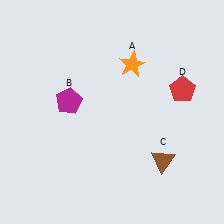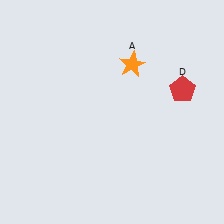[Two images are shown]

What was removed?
The brown triangle (C), the magenta pentagon (B) were removed in Image 2.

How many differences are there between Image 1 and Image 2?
There are 2 differences between the two images.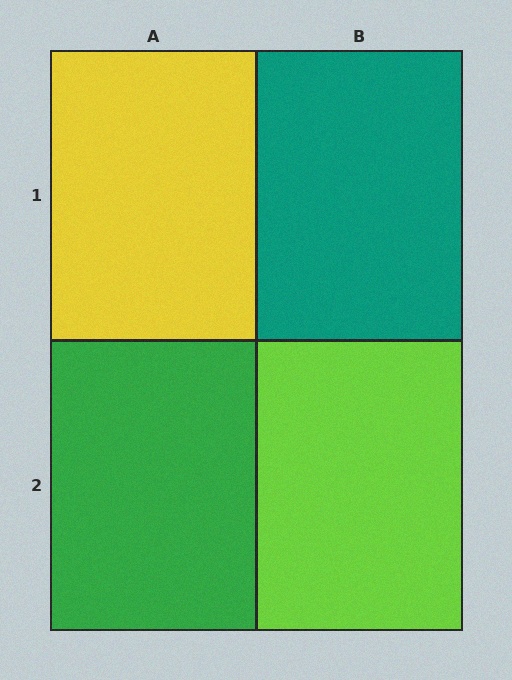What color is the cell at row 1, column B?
Teal.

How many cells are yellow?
1 cell is yellow.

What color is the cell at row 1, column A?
Yellow.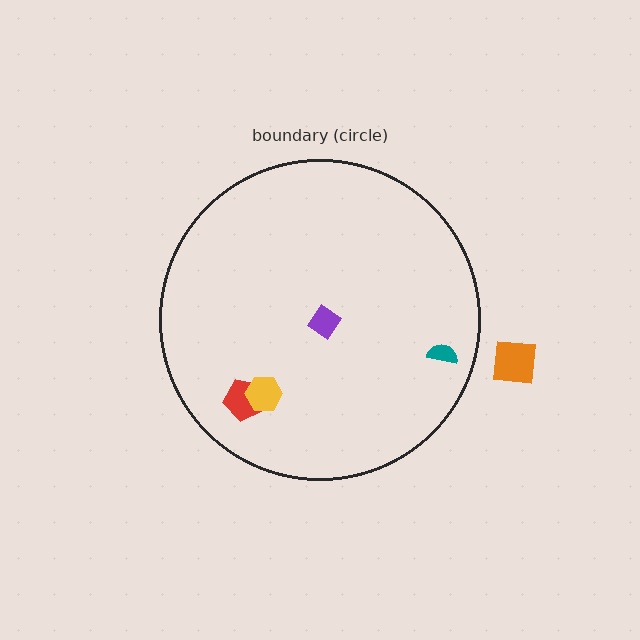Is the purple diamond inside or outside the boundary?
Inside.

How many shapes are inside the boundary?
4 inside, 1 outside.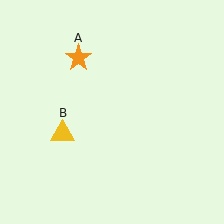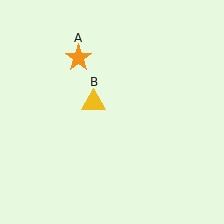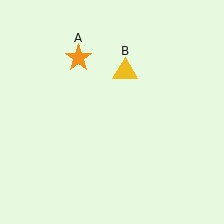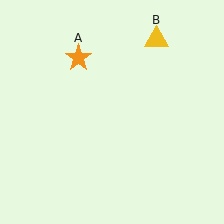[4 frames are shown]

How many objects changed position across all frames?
1 object changed position: yellow triangle (object B).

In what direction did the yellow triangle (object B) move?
The yellow triangle (object B) moved up and to the right.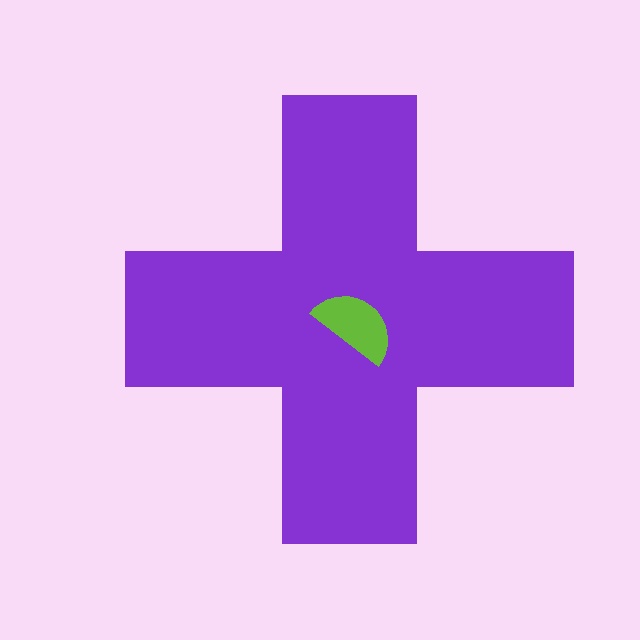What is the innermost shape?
The lime semicircle.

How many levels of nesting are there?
2.